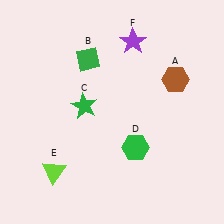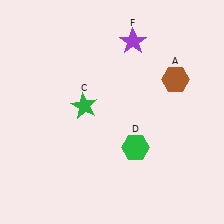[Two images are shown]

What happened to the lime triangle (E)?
The lime triangle (E) was removed in Image 2. It was in the bottom-left area of Image 1.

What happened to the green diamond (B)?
The green diamond (B) was removed in Image 2. It was in the top-left area of Image 1.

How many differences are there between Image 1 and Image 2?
There are 2 differences between the two images.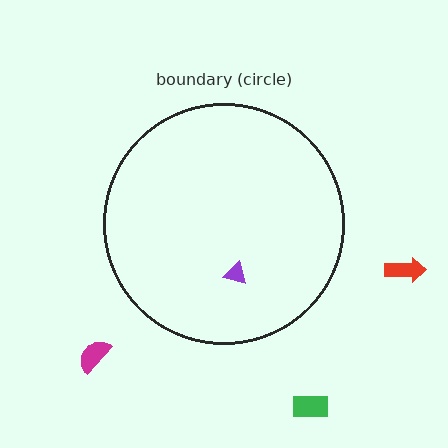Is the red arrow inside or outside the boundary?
Outside.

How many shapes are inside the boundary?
1 inside, 3 outside.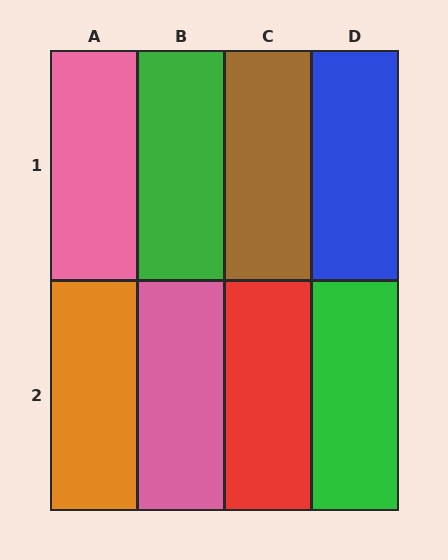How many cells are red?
1 cell is red.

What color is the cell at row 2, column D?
Green.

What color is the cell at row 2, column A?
Orange.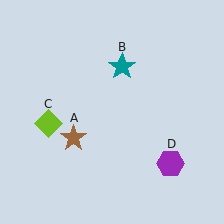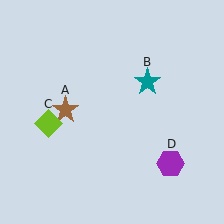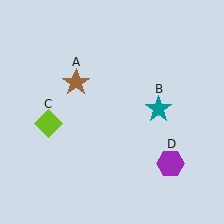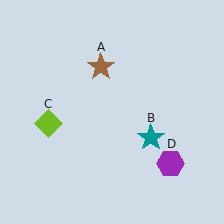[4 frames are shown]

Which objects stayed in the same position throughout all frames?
Lime diamond (object C) and purple hexagon (object D) remained stationary.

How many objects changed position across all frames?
2 objects changed position: brown star (object A), teal star (object B).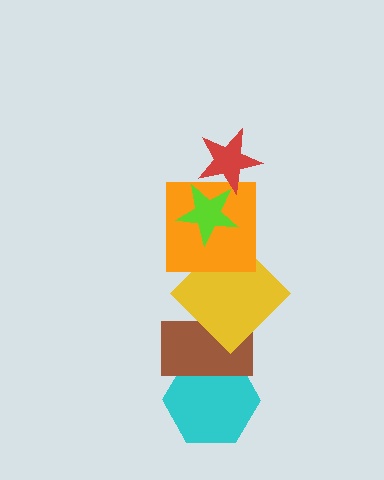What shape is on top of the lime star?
The red star is on top of the lime star.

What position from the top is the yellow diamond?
The yellow diamond is 4th from the top.